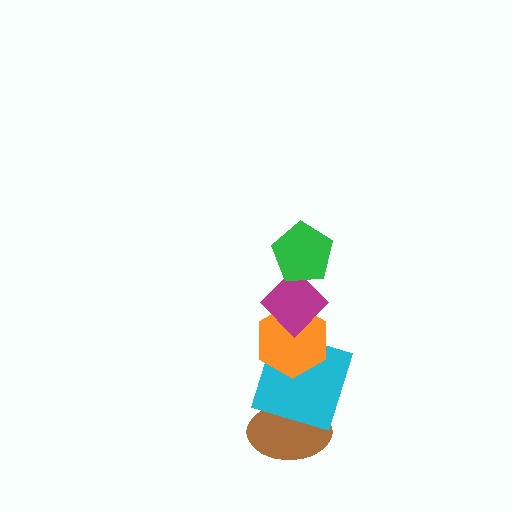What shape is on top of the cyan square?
The orange hexagon is on top of the cyan square.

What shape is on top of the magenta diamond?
The green pentagon is on top of the magenta diamond.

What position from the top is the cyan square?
The cyan square is 4th from the top.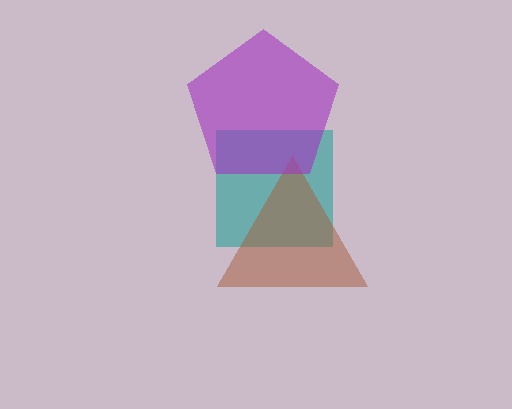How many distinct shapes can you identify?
There are 3 distinct shapes: a teal square, a brown triangle, a purple pentagon.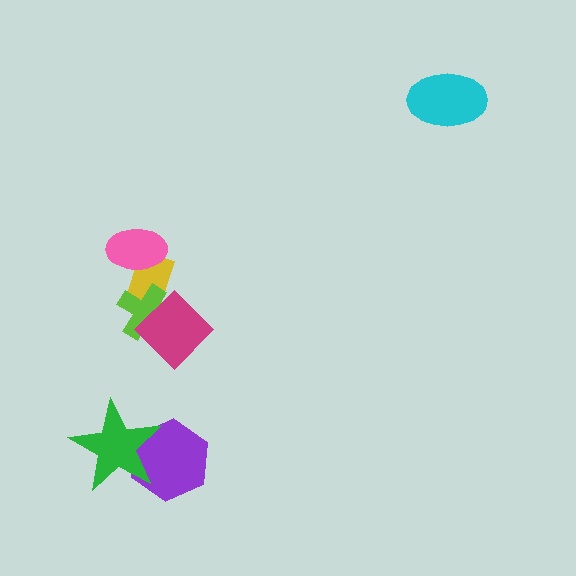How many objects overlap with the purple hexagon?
1 object overlaps with the purple hexagon.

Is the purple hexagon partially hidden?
Yes, it is partially covered by another shape.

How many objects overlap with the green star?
1 object overlaps with the green star.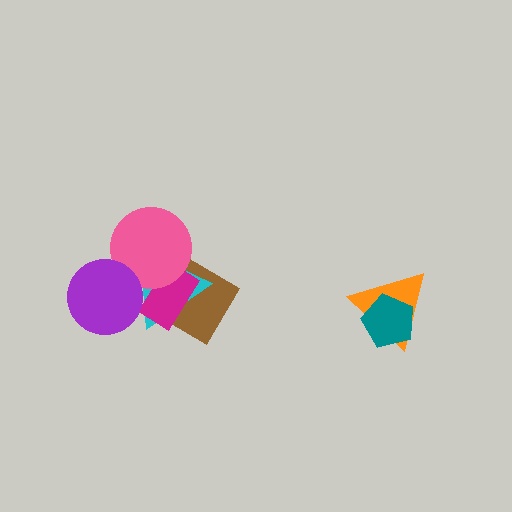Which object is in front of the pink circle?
The purple circle is in front of the pink circle.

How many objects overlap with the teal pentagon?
1 object overlaps with the teal pentagon.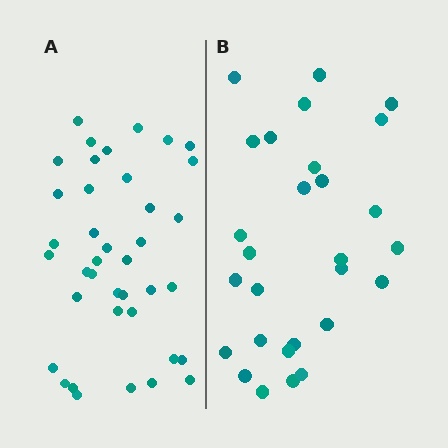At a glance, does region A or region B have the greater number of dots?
Region A (the left region) has more dots.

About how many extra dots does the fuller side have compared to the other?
Region A has roughly 12 or so more dots than region B.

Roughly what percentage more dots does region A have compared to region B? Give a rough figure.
About 40% more.